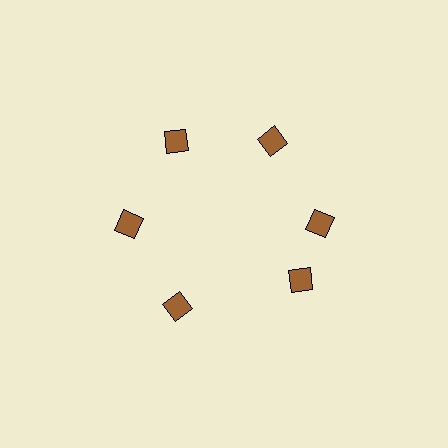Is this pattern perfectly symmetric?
No. The 6 brown diamonds are arranged in a ring, but one element near the 5 o'clock position is rotated out of alignment along the ring, breaking the 6-fold rotational symmetry.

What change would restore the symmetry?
The symmetry would be restored by rotating it back into even spacing with its neighbors so that all 6 diamonds sit at equal angles and equal distance from the center.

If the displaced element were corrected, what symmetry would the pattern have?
It would have 6-fold rotational symmetry — the pattern would map onto itself every 60 degrees.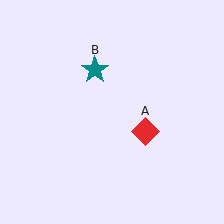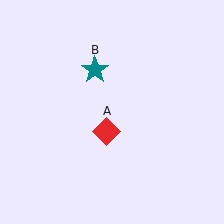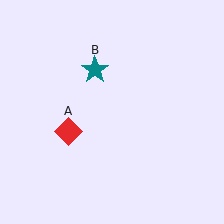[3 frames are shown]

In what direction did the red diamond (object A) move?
The red diamond (object A) moved left.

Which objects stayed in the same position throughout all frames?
Teal star (object B) remained stationary.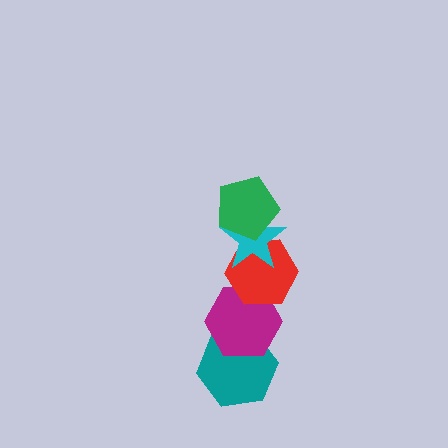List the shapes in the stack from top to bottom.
From top to bottom: the green pentagon, the cyan star, the red hexagon, the magenta hexagon, the teal hexagon.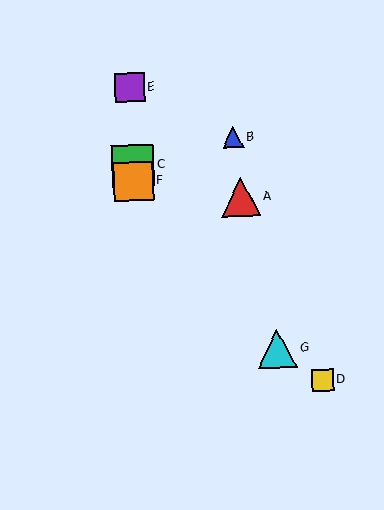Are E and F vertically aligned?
Yes, both are at x≈130.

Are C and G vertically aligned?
No, C is at x≈133 and G is at x≈277.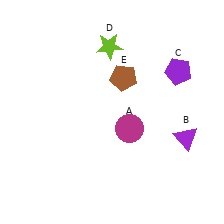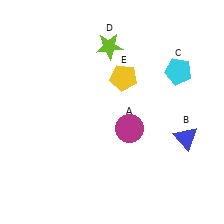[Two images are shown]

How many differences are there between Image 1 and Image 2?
There are 3 differences between the two images.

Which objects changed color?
B changed from purple to blue. C changed from purple to cyan. E changed from brown to yellow.